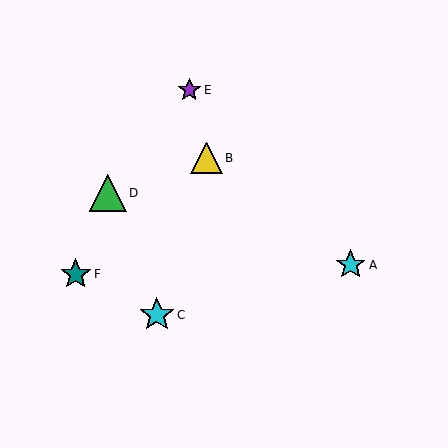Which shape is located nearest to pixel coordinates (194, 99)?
The purple star (labeled E) at (189, 90) is nearest to that location.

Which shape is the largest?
The green triangle (labeled D) is the largest.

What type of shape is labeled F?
Shape F is a teal star.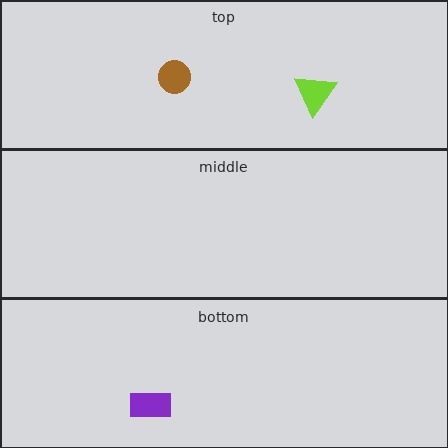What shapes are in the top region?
The brown circle, the lime triangle.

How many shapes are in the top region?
2.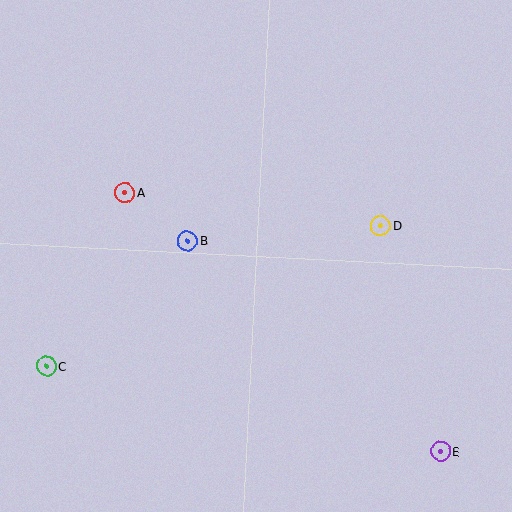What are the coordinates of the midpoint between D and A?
The midpoint between D and A is at (253, 209).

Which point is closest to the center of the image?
Point B at (188, 241) is closest to the center.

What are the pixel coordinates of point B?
Point B is at (188, 241).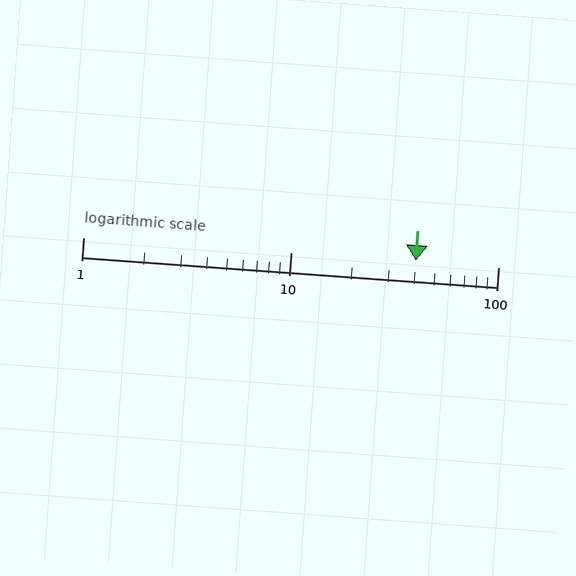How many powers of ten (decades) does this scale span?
The scale spans 2 decades, from 1 to 100.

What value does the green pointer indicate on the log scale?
The pointer indicates approximately 40.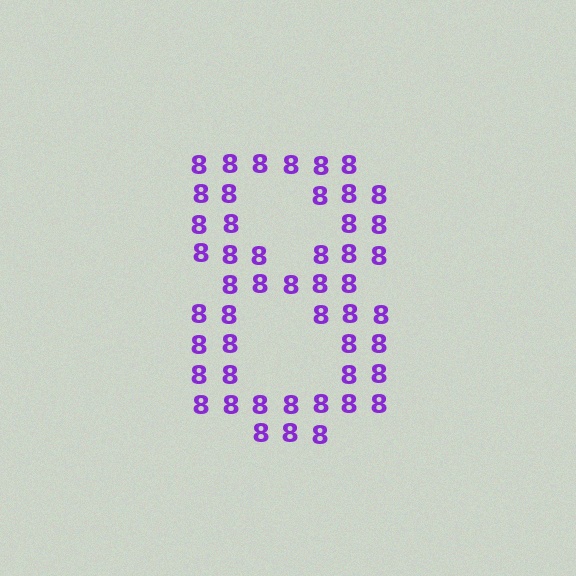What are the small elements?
The small elements are digit 8's.